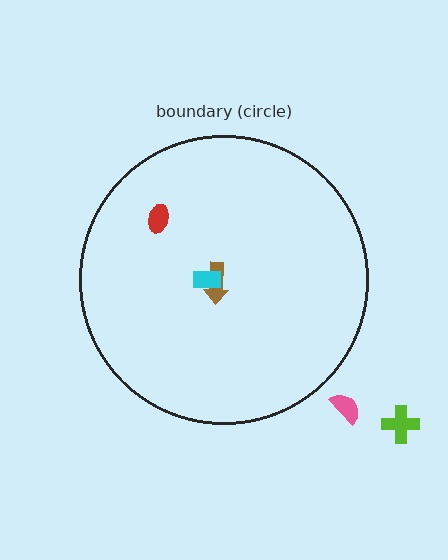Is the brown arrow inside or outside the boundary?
Inside.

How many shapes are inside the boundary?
3 inside, 2 outside.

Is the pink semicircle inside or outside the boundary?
Outside.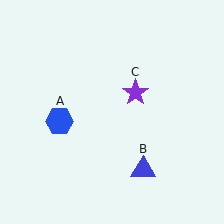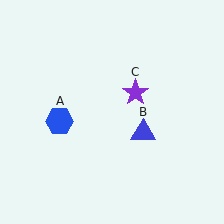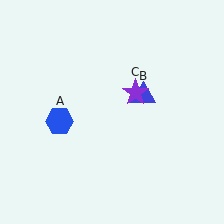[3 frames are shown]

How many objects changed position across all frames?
1 object changed position: blue triangle (object B).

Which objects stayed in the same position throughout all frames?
Blue hexagon (object A) and purple star (object C) remained stationary.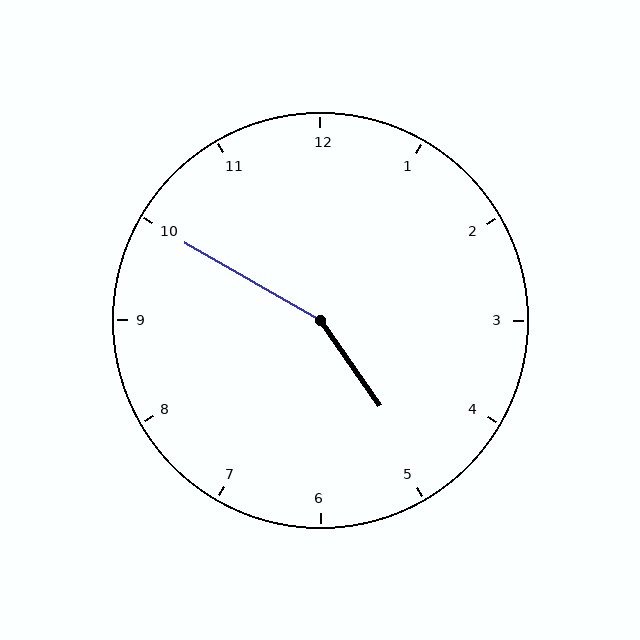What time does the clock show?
4:50.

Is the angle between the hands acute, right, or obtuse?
It is obtuse.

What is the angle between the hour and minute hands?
Approximately 155 degrees.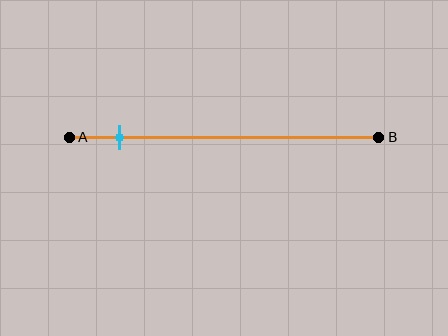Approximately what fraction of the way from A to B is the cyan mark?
The cyan mark is approximately 15% of the way from A to B.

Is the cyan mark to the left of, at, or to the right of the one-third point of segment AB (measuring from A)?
The cyan mark is to the left of the one-third point of segment AB.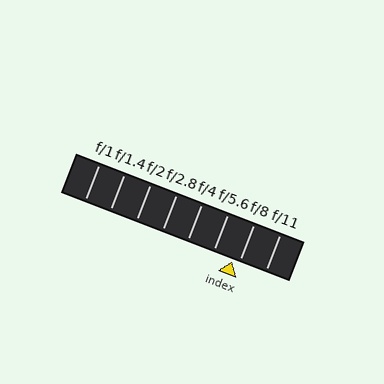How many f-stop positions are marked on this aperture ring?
There are 8 f-stop positions marked.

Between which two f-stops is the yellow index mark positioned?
The index mark is between f/5.6 and f/8.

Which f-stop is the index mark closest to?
The index mark is closest to f/8.